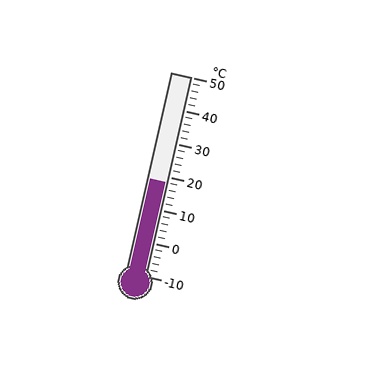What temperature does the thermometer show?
The thermometer shows approximately 18°C.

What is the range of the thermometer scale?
The thermometer scale ranges from -10°C to 50°C.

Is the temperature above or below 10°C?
The temperature is above 10°C.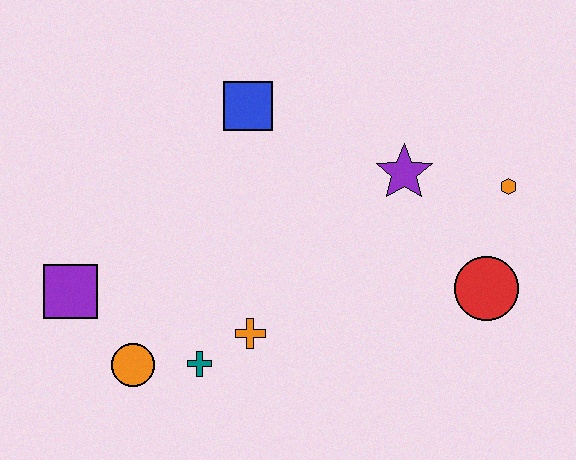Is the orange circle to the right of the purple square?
Yes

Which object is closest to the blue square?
The purple star is closest to the blue square.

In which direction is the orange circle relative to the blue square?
The orange circle is below the blue square.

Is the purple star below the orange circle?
No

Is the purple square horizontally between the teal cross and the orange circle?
No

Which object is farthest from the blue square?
The red circle is farthest from the blue square.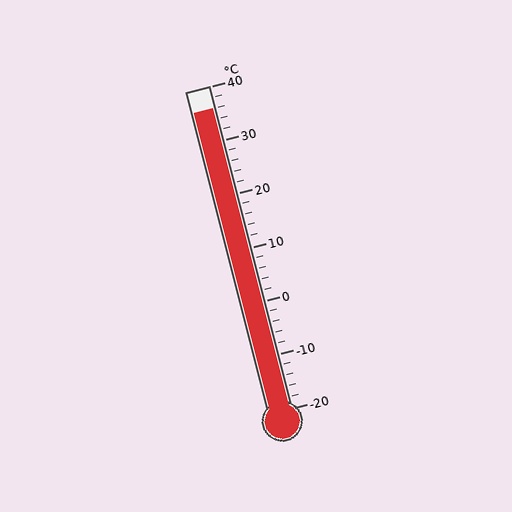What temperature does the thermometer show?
The thermometer shows approximately 36°C.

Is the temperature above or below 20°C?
The temperature is above 20°C.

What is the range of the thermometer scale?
The thermometer scale ranges from -20°C to 40°C.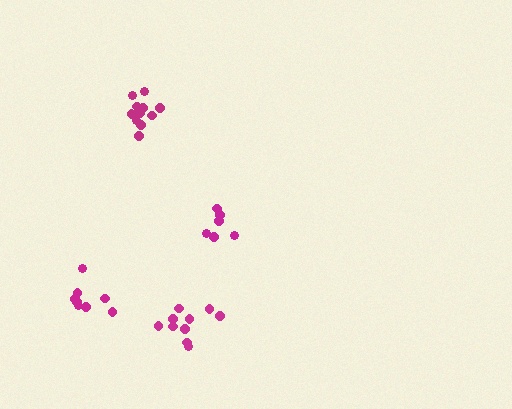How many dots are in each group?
Group 1: 6 dots, Group 2: 10 dots, Group 3: 12 dots, Group 4: 8 dots (36 total).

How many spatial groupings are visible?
There are 4 spatial groupings.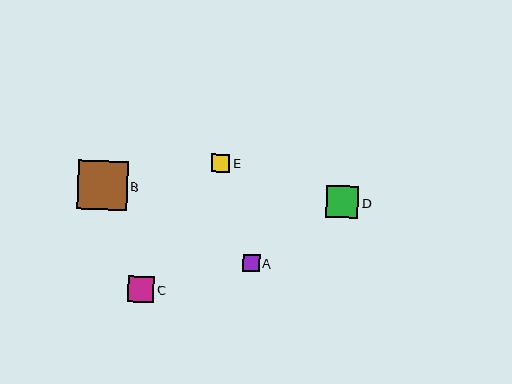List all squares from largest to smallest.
From largest to smallest: B, D, C, E, A.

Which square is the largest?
Square B is the largest with a size of approximately 50 pixels.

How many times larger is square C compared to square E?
Square C is approximately 1.4 times the size of square E.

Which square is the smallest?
Square A is the smallest with a size of approximately 17 pixels.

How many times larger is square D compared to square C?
Square D is approximately 1.3 times the size of square C.